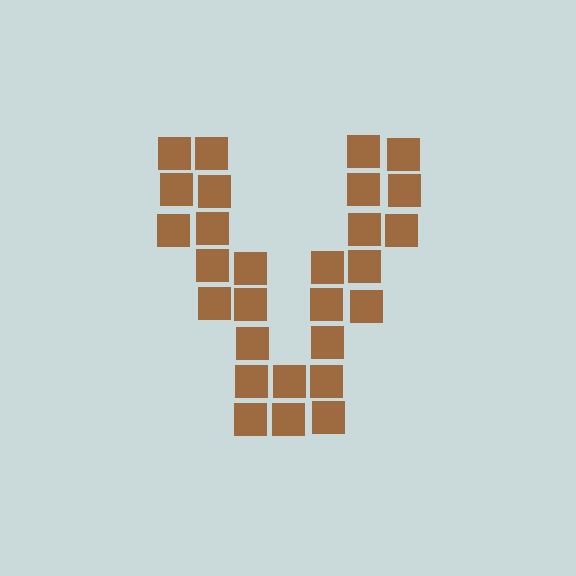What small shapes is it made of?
It is made of small squares.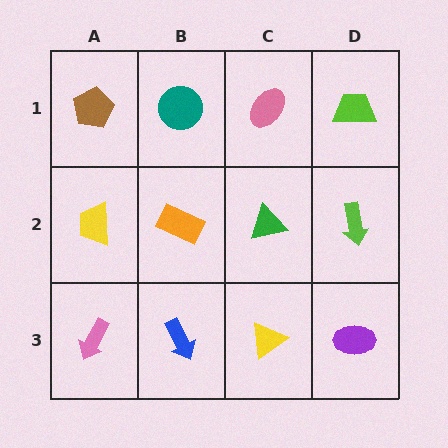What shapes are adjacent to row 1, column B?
An orange rectangle (row 2, column B), a brown pentagon (row 1, column A), a pink ellipse (row 1, column C).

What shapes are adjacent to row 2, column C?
A pink ellipse (row 1, column C), a yellow triangle (row 3, column C), an orange rectangle (row 2, column B), a lime arrow (row 2, column D).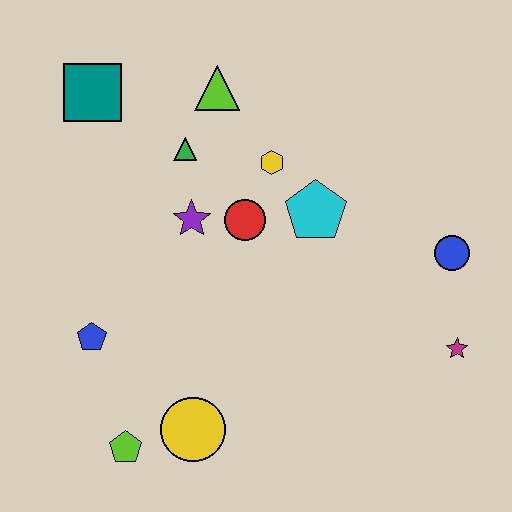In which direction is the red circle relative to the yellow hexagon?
The red circle is below the yellow hexagon.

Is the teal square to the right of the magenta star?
No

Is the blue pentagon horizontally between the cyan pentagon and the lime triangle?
No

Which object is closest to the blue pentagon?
The lime pentagon is closest to the blue pentagon.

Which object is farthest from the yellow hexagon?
The lime pentagon is farthest from the yellow hexagon.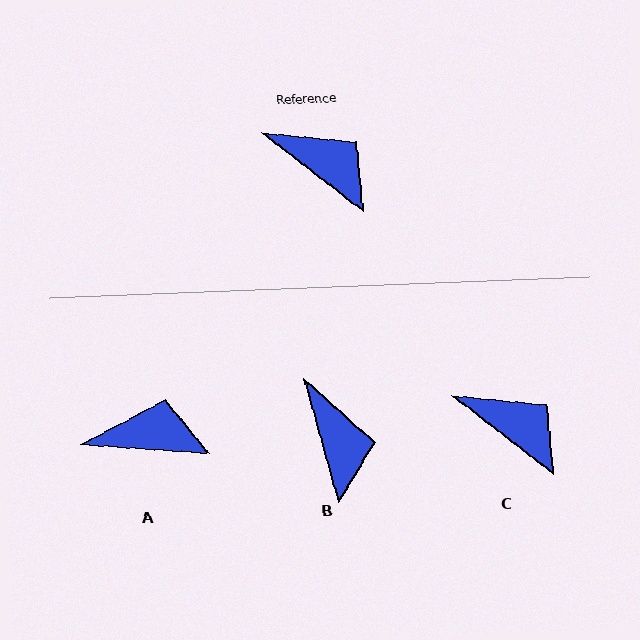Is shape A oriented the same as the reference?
No, it is off by about 34 degrees.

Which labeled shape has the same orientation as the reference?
C.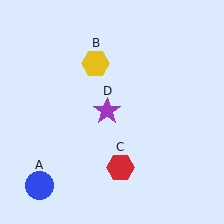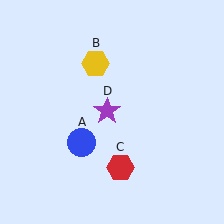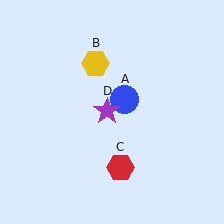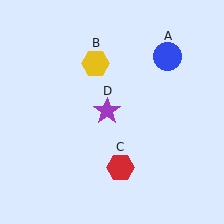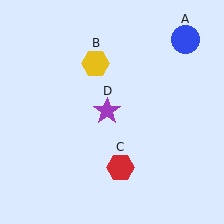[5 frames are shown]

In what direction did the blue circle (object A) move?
The blue circle (object A) moved up and to the right.